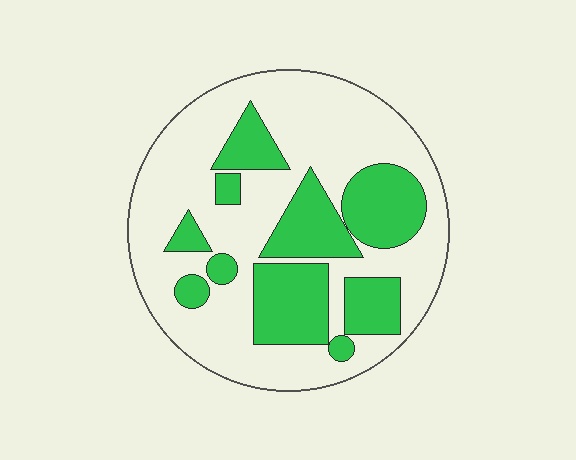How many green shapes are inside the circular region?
10.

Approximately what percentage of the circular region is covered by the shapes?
Approximately 35%.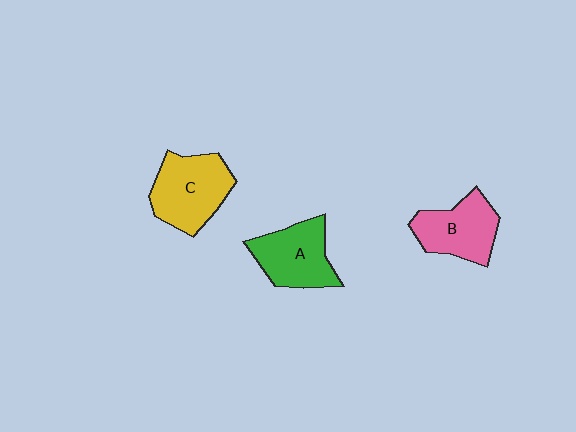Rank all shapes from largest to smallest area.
From largest to smallest: C (yellow), A (green), B (pink).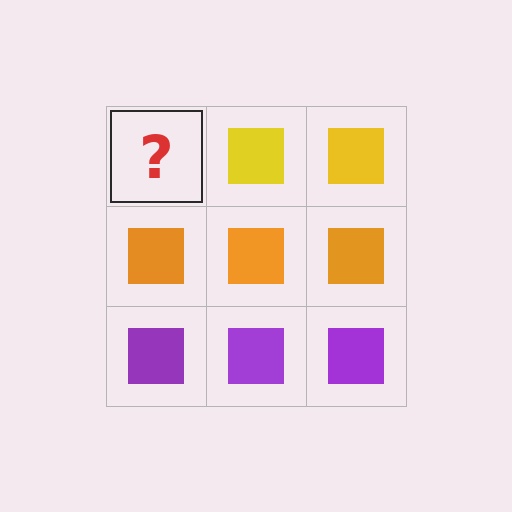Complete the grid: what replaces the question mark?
The question mark should be replaced with a yellow square.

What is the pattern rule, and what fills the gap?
The rule is that each row has a consistent color. The gap should be filled with a yellow square.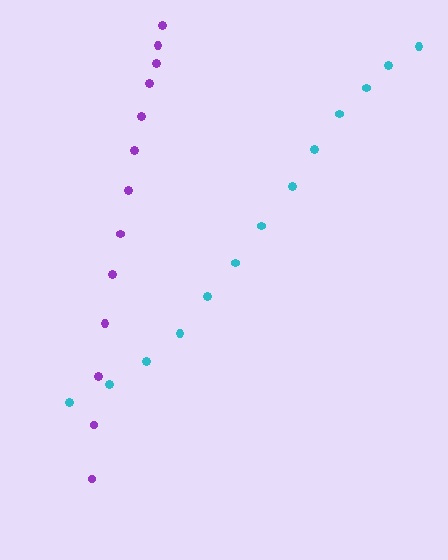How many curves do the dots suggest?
There are 2 distinct paths.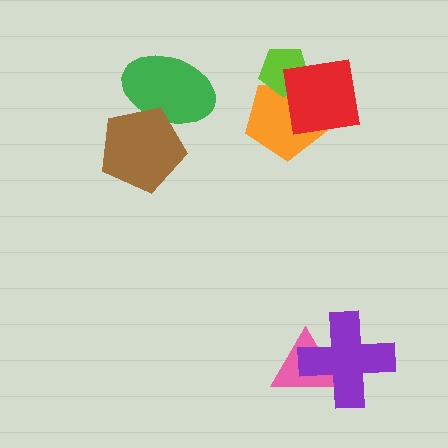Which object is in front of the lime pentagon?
The red square is in front of the lime pentagon.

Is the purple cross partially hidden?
No, no other shape covers it.